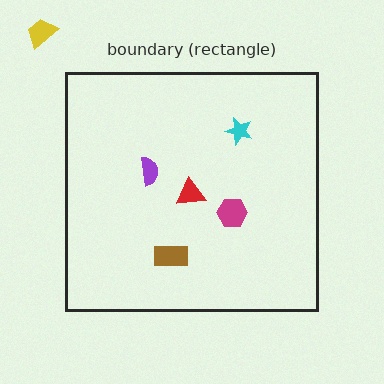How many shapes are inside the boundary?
5 inside, 1 outside.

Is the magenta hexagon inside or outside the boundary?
Inside.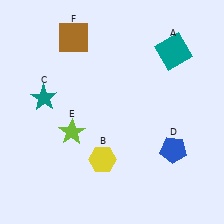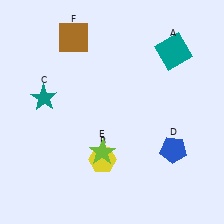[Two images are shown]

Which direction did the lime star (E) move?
The lime star (E) moved right.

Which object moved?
The lime star (E) moved right.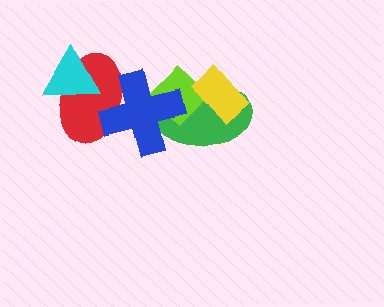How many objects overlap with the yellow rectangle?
2 objects overlap with the yellow rectangle.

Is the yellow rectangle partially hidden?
No, no other shape covers it.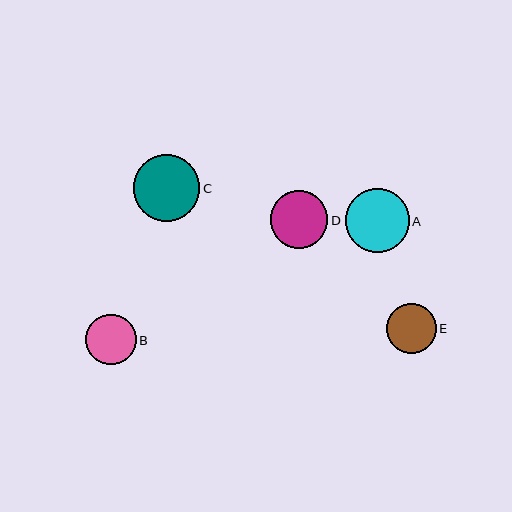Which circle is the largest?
Circle C is the largest with a size of approximately 67 pixels.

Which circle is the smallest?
Circle E is the smallest with a size of approximately 50 pixels.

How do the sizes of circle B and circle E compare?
Circle B and circle E are approximately the same size.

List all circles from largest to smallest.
From largest to smallest: C, A, D, B, E.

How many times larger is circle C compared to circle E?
Circle C is approximately 1.3 times the size of circle E.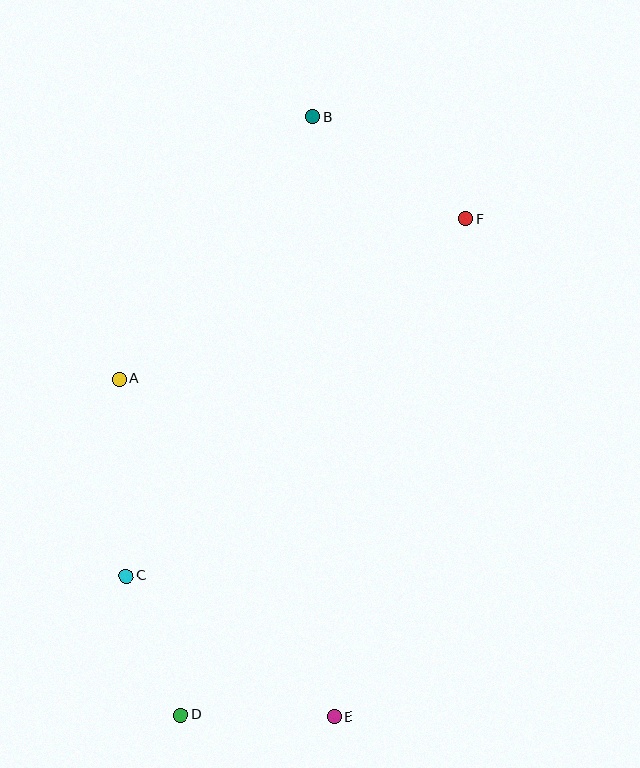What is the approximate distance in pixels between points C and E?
The distance between C and E is approximately 251 pixels.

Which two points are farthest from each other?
Points B and D are farthest from each other.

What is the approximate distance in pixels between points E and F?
The distance between E and F is approximately 515 pixels.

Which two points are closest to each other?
Points C and D are closest to each other.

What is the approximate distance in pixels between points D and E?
The distance between D and E is approximately 153 pixels.